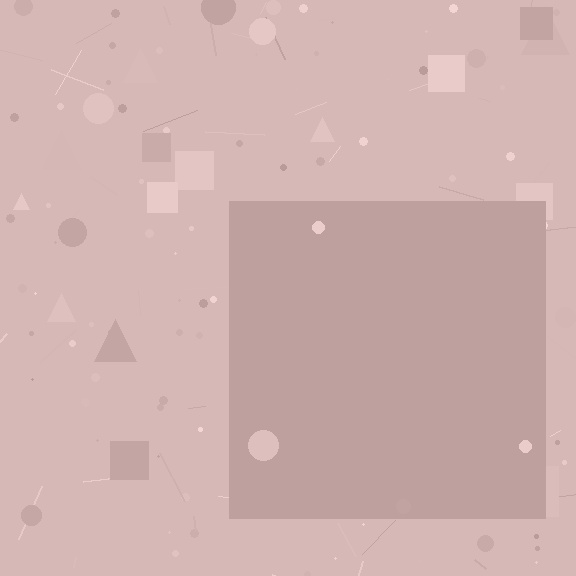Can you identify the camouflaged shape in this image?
The camouflaged shape is a square.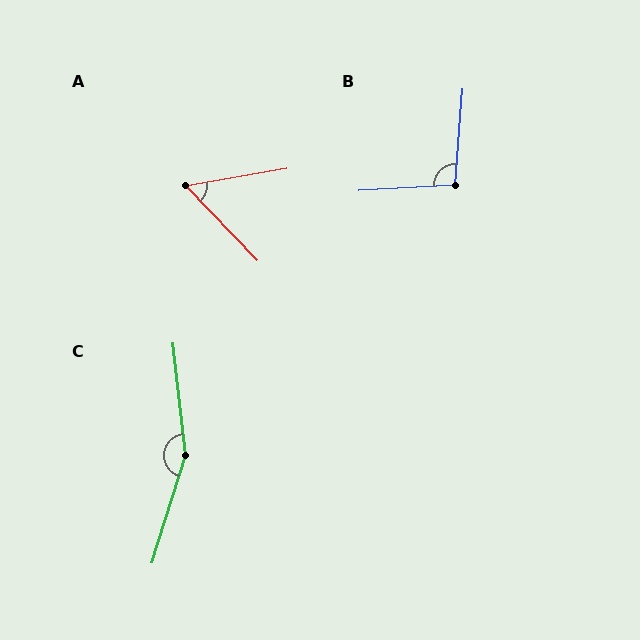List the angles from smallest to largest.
A (56°), B (98°), C (156°).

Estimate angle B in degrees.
Approximately 98 degrees.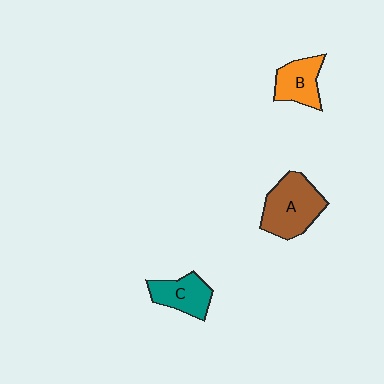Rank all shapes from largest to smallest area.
From largest to smallest: A (brown), C (teal), B (orange).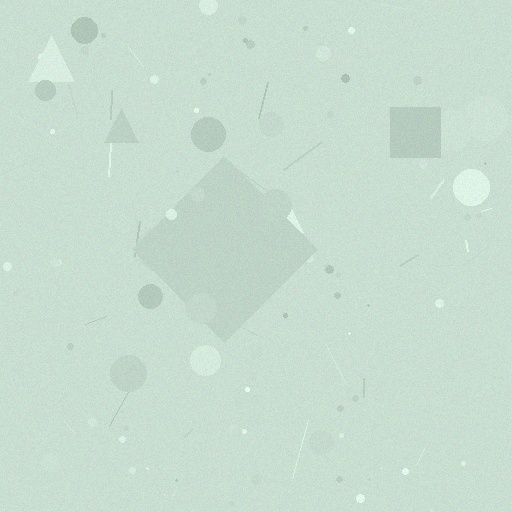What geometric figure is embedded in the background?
A diamond is embedded in the background.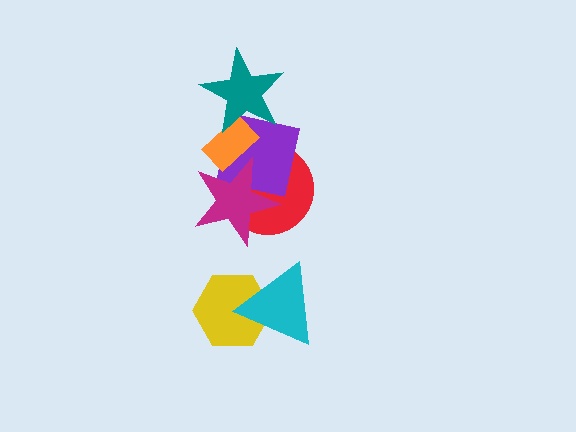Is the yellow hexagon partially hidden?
Yes, it is partially covered by another shape.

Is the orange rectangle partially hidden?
Yes, it is partially covered by another shape.